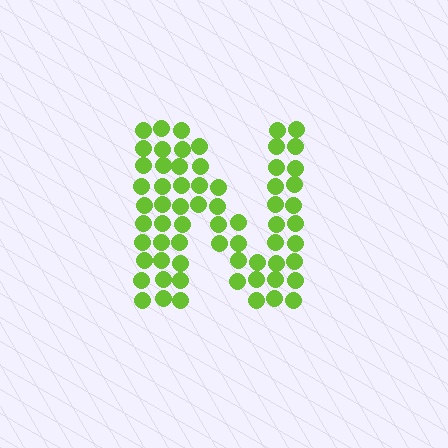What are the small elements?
The small elements are circles.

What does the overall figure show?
The overall figure shows the letter N.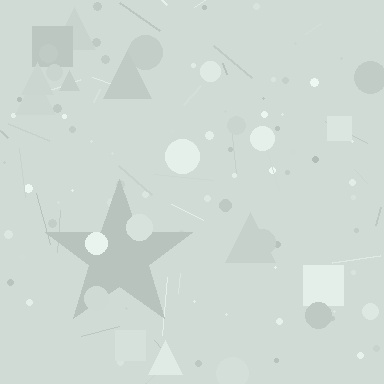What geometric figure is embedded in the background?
A star is embedded in the background.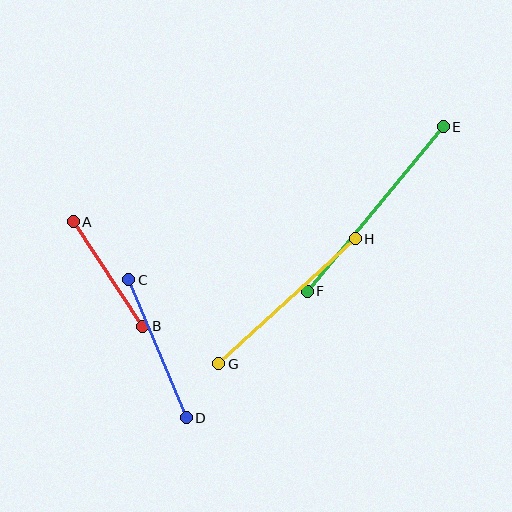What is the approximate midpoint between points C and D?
The midpoint is at approximately (158, 349) pixels.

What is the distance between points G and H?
The distance is approximately 186 pixels.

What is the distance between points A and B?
The distance is approximately 125 pixels.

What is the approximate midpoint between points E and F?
The midpoint is at approximately (375, 209) pixels.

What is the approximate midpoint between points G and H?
The midpoint is at approximately (287, 301) pixels.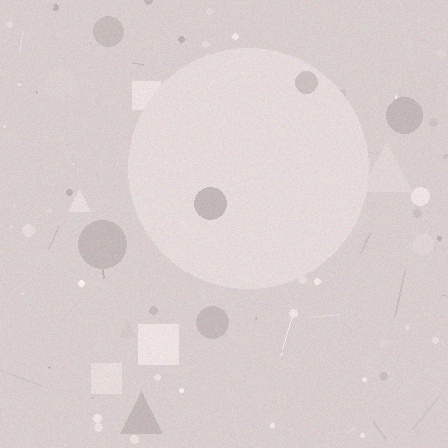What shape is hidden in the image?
A circle is hidden in the image.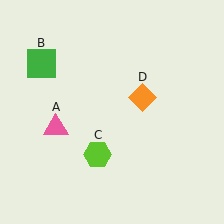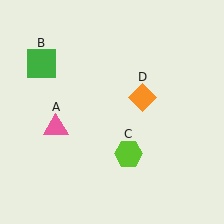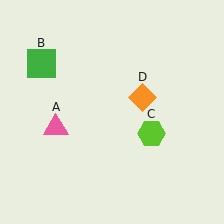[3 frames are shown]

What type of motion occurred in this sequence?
The lime hexagon (object C) rotated counterclockwise around the center of the scene.